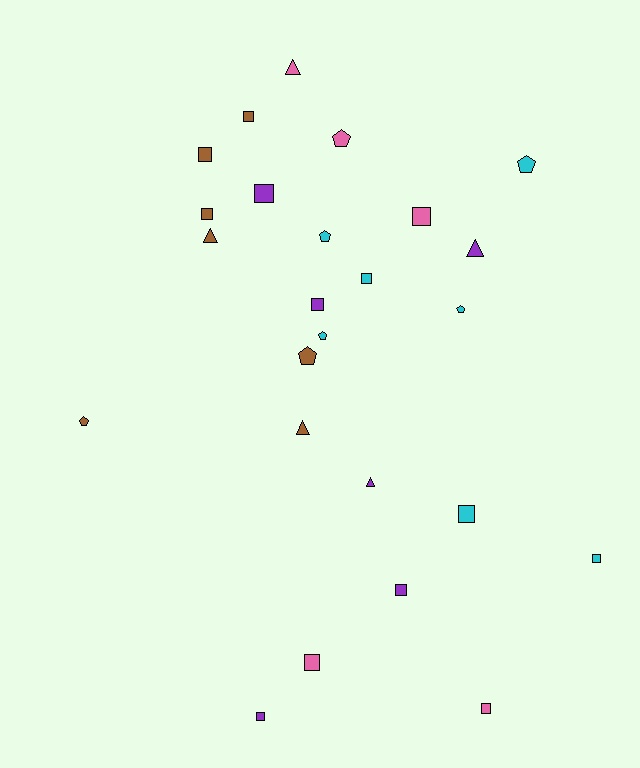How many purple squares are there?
There are 4 purple squares.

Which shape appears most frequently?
Square, with 13 objects.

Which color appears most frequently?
Brown, with 7 objects.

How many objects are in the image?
There are 25 objects.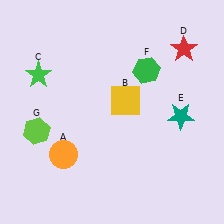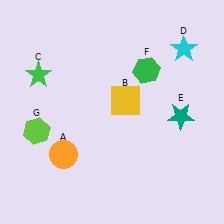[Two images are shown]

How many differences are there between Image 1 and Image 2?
There is 1 difference between the two images.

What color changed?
The star (D) changed from red in Image 1 to cyan in Image 2.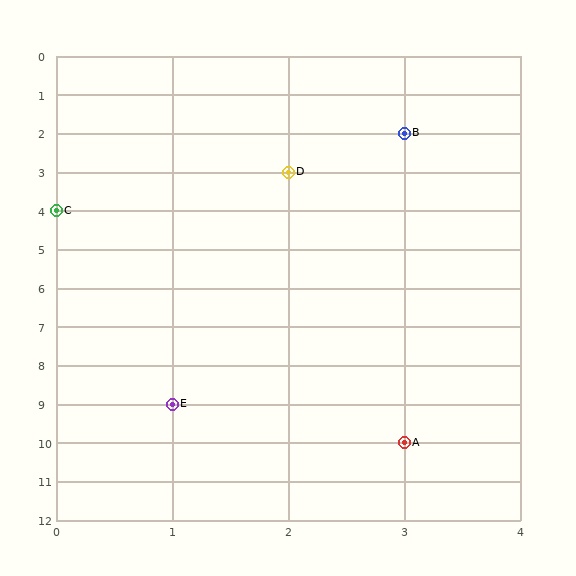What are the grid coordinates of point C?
Point C is at grid coordinates (0, 4).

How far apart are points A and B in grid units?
Points A and B are 8 rows apart.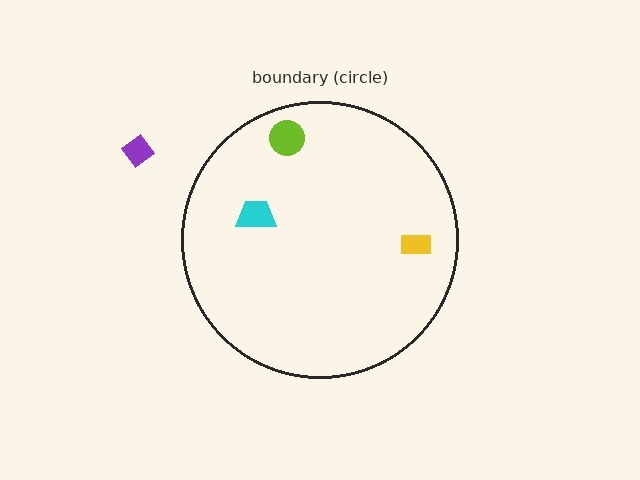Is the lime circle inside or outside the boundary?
Inside.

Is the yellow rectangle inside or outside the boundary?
Inside.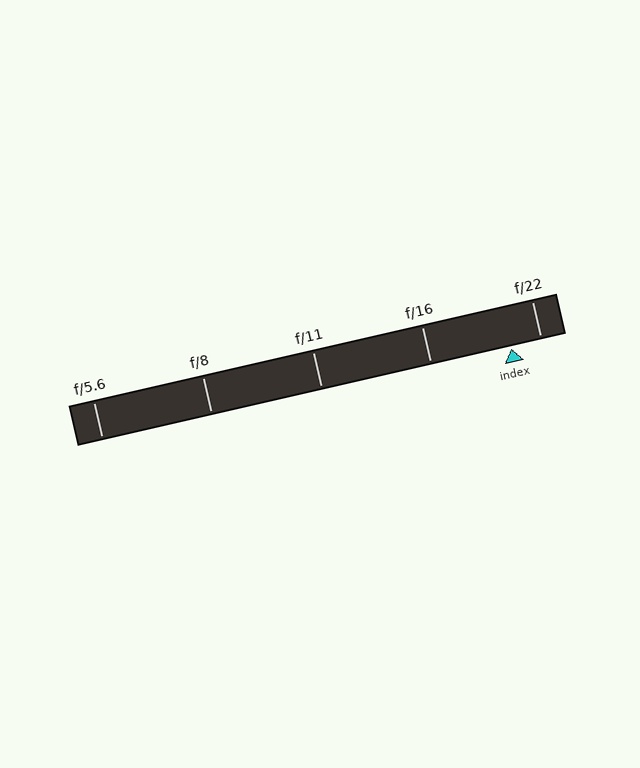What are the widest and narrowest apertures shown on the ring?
The widest aperture shown is f/5.6 and the narrowest is f/22.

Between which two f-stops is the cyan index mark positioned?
The index mark is between f/16 and f/22.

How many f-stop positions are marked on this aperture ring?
There are 5 f-stop positions marked.